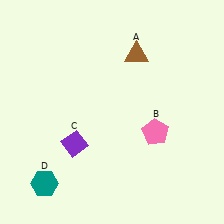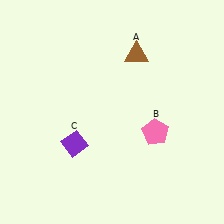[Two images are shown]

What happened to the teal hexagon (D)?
The teal hexagon (D) was removed in Image 2. It was in the bottom-left area of Image 1.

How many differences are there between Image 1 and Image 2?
There is 1 difference between the two images.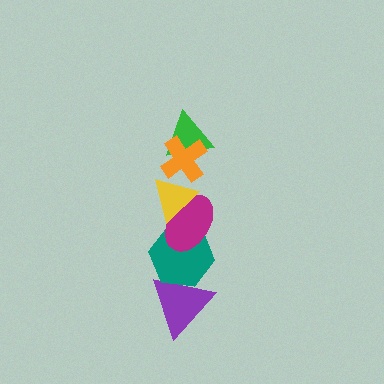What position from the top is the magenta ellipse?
The magenta ellipse is 4th from the top.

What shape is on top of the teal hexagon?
The magenta ellipse is on top of the teal hexagon.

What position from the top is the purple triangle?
The purple triangle is 6th from the top.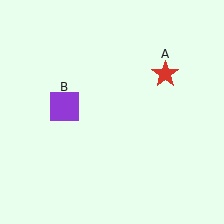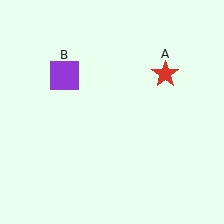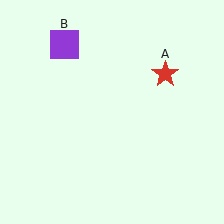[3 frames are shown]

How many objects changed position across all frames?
1 object changed position: purple square (object B).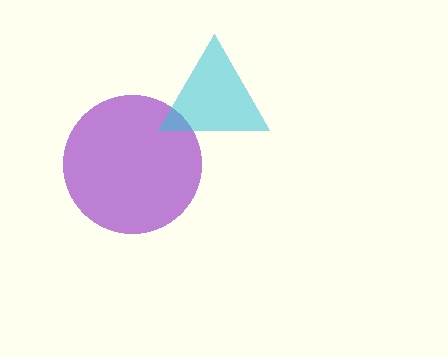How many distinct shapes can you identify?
There are 2 distinct shapes: a purple circle, a cyan triangle.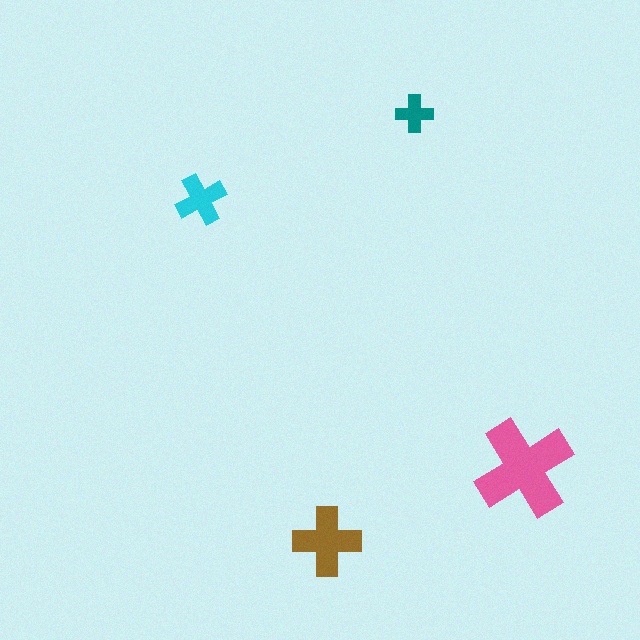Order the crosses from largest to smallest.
the pink one, the brown one, the cyan one, the teal one.